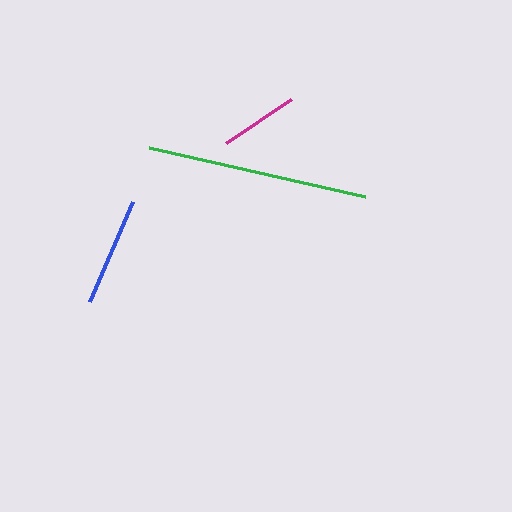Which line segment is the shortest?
The magenta line is the shortest at approximately 78 pixels.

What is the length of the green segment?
The green segment is approximately 221 pixels long.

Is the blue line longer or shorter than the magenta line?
The blue line is longer than the magenta line.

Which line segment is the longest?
The green line is the longest at approximately 221 pixels.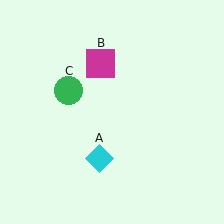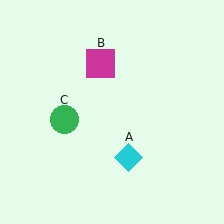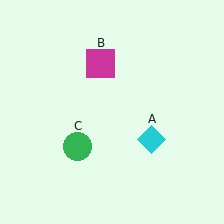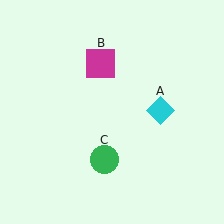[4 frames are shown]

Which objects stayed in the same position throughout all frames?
Magenta square (object B) remained stationary.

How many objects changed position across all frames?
2 objects changed position: cyan diamond (object A), green circle (object C).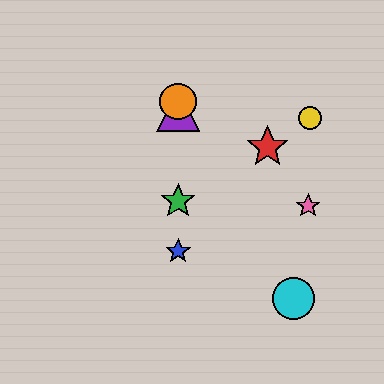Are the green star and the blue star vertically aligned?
Yes, both are at x≈178.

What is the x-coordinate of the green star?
The green star is at x≈178.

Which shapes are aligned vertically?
The blue star, the green star, the purple triangle, the orange circle are aligned vertically.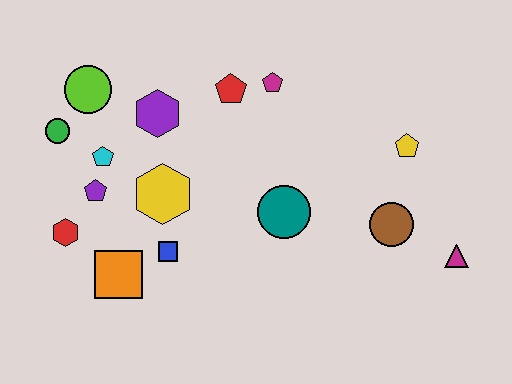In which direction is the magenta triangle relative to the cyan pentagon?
The magenta triangle is to the right of the cyan pentagon.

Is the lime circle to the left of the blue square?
Yes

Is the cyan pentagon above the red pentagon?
No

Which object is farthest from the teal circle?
The green circle is farthest from the teal circle.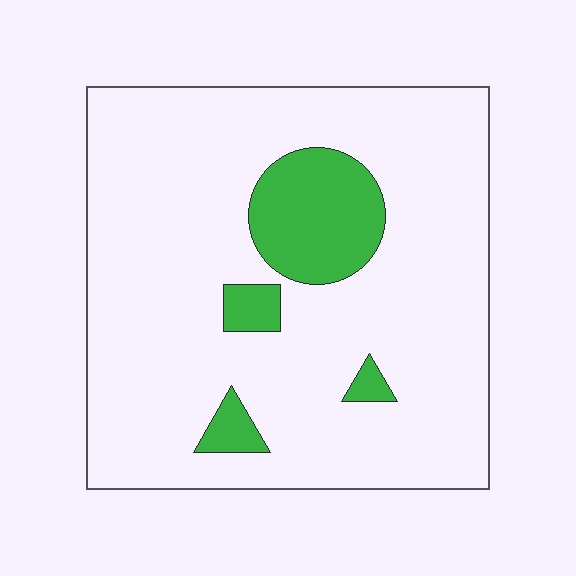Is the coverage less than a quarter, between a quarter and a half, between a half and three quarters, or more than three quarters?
Less than a quarter.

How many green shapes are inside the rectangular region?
4.